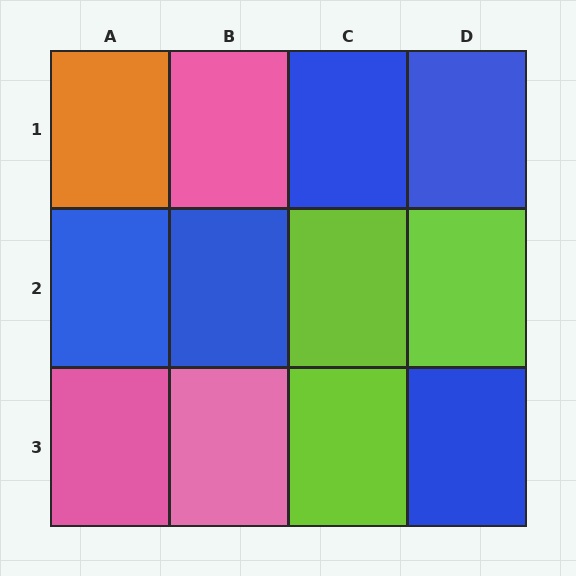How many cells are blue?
5 cells are blue.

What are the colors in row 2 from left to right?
Blue, blue, lime, lime.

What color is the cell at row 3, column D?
Blue.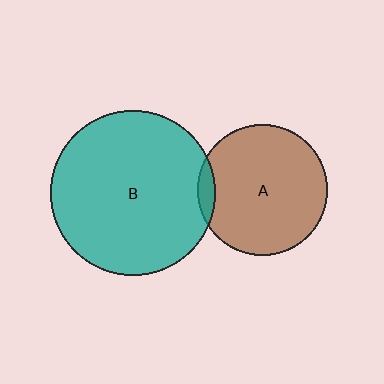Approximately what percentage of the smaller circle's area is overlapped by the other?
Approximately 5%.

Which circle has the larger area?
Circle B (teal).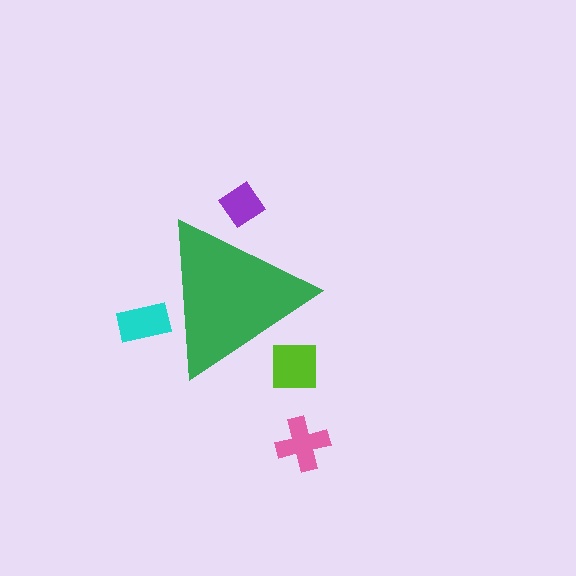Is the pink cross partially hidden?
No, the pink cross is fully visible.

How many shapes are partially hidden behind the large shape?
3 shapes are partially hidden.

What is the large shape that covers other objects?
A green triangle.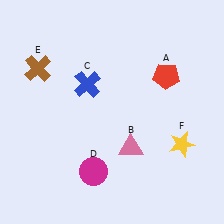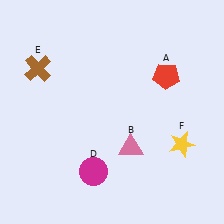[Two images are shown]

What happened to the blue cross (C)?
The blue cross (C) was removed in Image 2. It was in the top-left area of Image 1.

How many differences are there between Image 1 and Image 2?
There is 1 difference between the two images.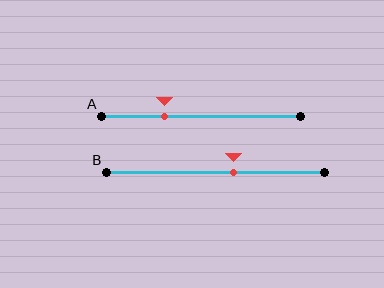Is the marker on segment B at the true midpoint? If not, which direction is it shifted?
No, the marker on segment B is shifted to the right by about 8% of the segment length.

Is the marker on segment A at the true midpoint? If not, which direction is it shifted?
No, the marker on segment A is shifted to the left by about 18% of the segment length.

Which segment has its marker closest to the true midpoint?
Segment B has its marker closest to the true midpoint.